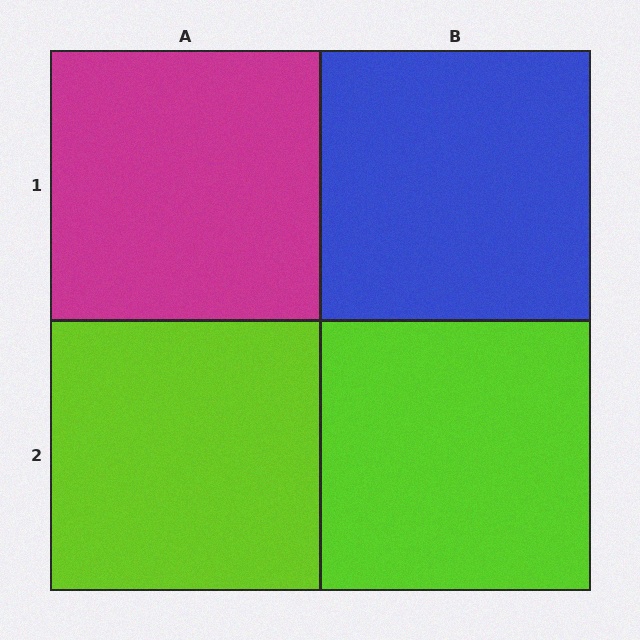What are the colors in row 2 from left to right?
Lime, lime.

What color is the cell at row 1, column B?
Blue.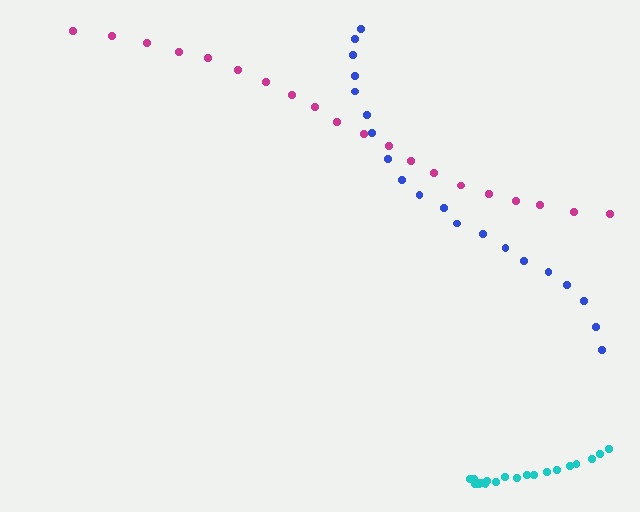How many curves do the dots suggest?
There are 3 distinct paths.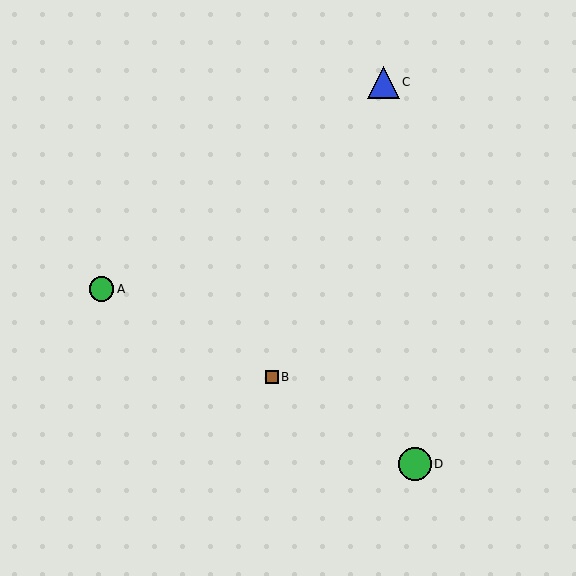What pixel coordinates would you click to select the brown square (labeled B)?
Click at (272, 377) to select the brown square B.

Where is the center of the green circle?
The center of the green circle is at (415, 464).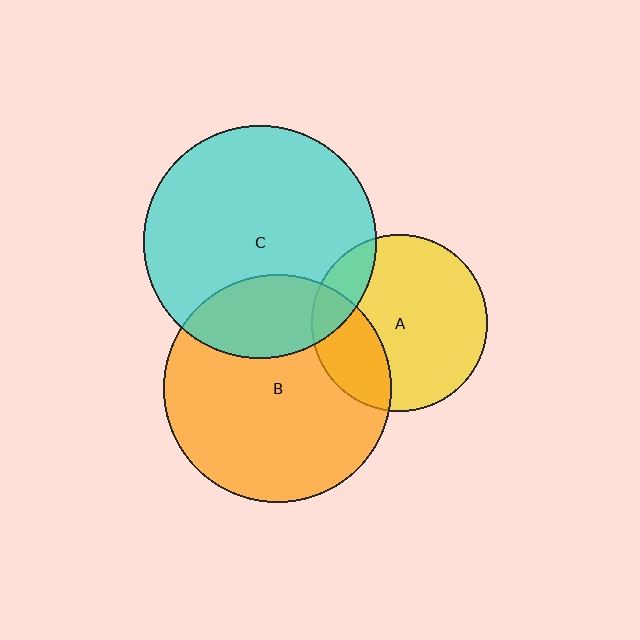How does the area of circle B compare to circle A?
Approximately 1.7 times.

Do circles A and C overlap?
Yes.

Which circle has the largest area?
Circle C (cyan).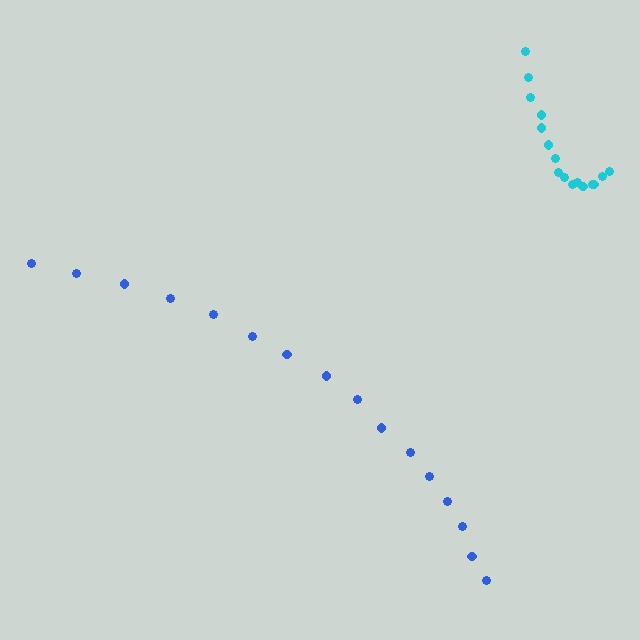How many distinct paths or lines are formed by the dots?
There are 2 distinct paths.